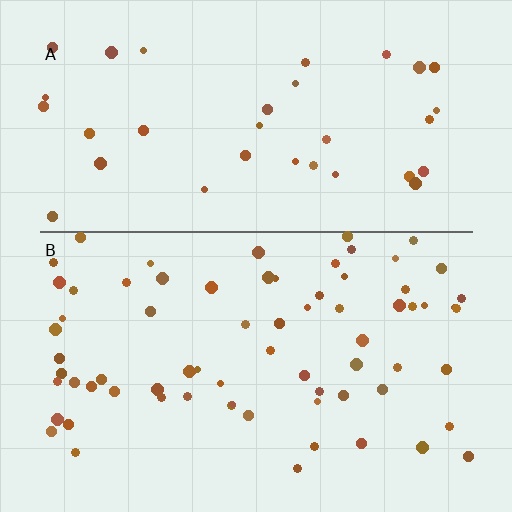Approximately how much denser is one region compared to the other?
Approximately 2.1× — region B over region A.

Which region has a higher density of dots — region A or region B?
B (the bottom).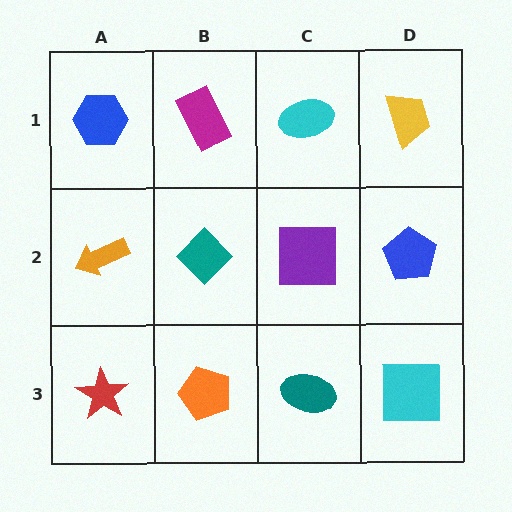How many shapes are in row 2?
4 shapes.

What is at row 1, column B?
A magenta rectangle.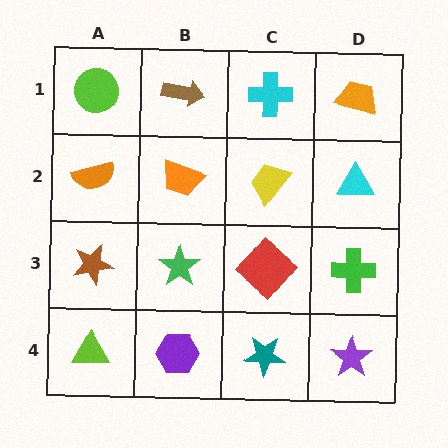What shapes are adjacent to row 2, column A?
A lime circle (row 1, column A), a brown star (row 3, column A), an orange trapezoid (row 2, column B).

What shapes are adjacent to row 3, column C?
A yellow trapezoid (row 2, column C), a teal star (row 4, column C), a green star (row 3, column B), a green cross (row 3, column D).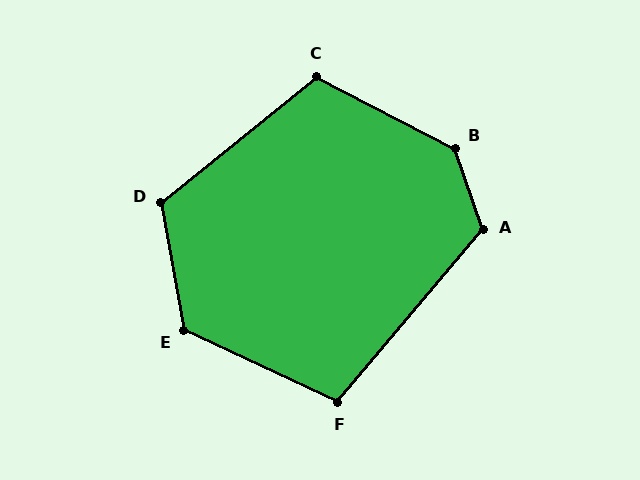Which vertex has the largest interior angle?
B, at approximately 136 degrees.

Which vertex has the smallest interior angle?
F, at approximately 105 degrees.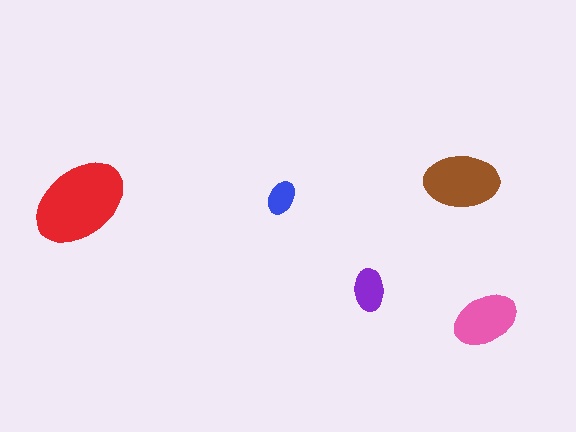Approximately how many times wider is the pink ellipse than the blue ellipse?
About 2 times wider.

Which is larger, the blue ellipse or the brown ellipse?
The brown one.